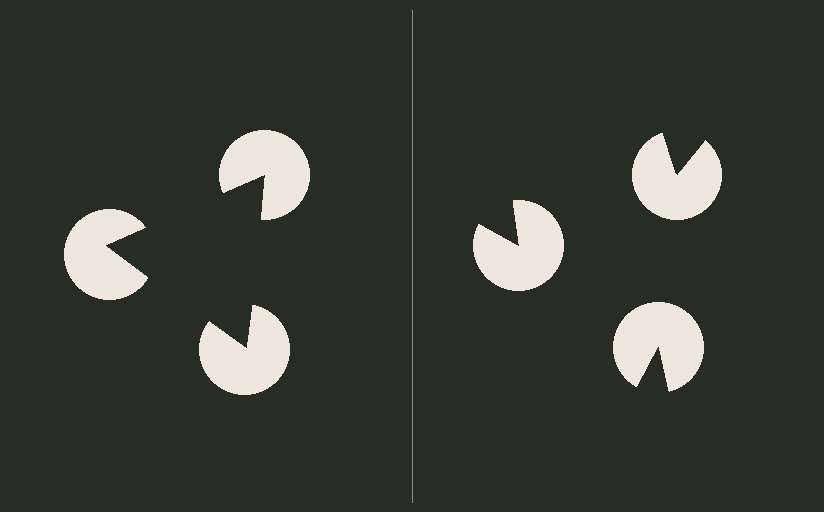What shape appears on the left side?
An illusory triangle.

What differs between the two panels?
The pac-man discs are positioned identically on both sides; only the wedge orientations differ. On the left they align to a triangle; on the right they are misaligned.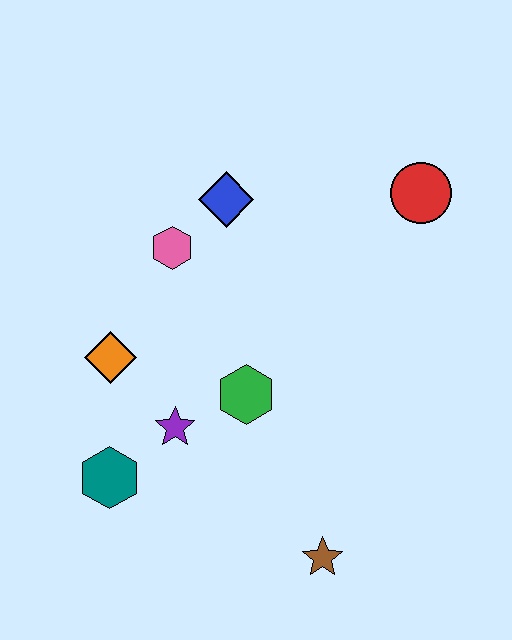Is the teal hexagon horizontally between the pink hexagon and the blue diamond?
No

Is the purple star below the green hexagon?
Yes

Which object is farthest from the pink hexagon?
The brown star is farthest from the pink hexagon.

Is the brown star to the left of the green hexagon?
No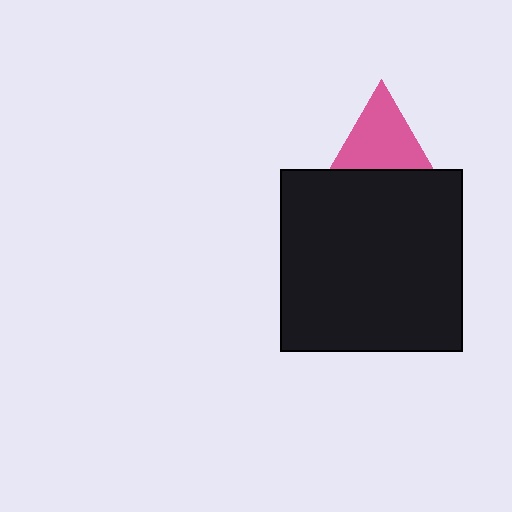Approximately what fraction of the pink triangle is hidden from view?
Roughly 40% of the pink triangle is hidden behind the black square.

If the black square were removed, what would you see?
You would see the complete pink triangle.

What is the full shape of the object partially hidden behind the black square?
The partially hidden object is a pink triangle.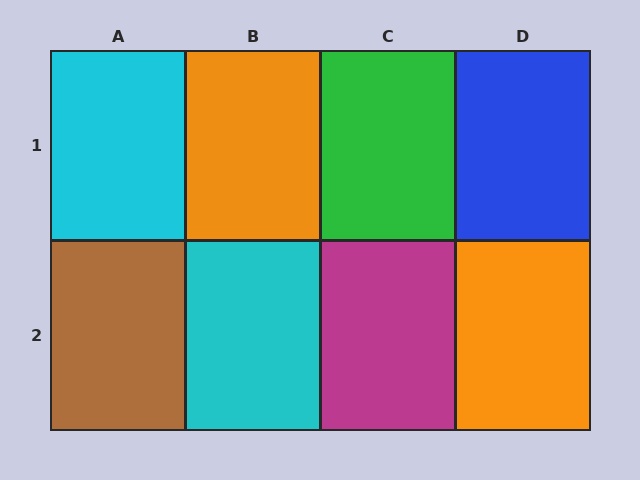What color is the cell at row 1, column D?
Blue.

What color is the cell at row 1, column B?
Orange.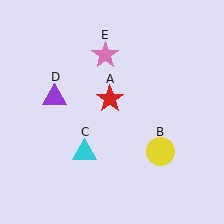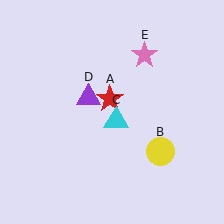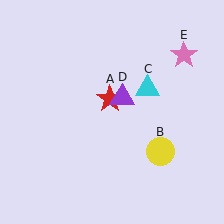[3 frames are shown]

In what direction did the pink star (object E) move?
The pink star (object E) moved right.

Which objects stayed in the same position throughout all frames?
Red star (object A) and yellow circle (object B) remained stationary.